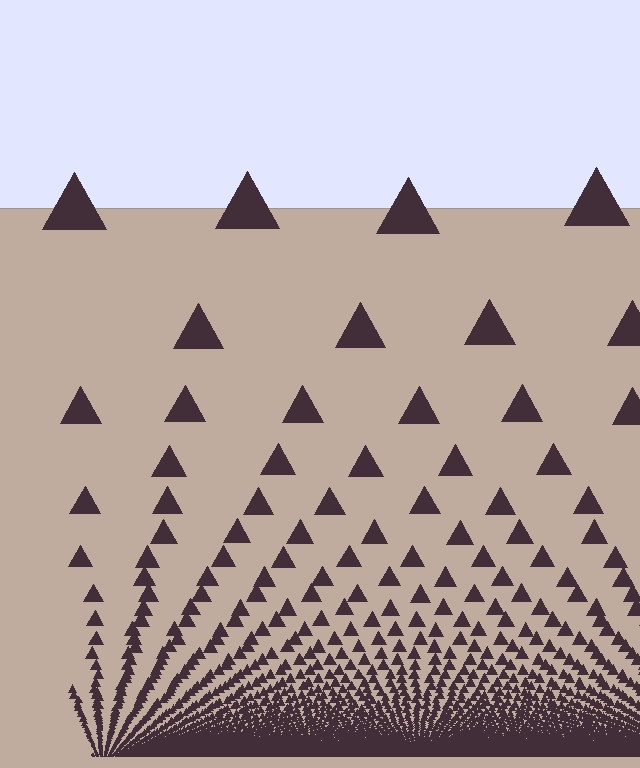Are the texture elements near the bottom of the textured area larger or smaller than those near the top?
Smaller. The gradient is inverted — elements near the bottom are smaller and denser.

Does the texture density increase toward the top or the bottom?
Density increases toward the bottom.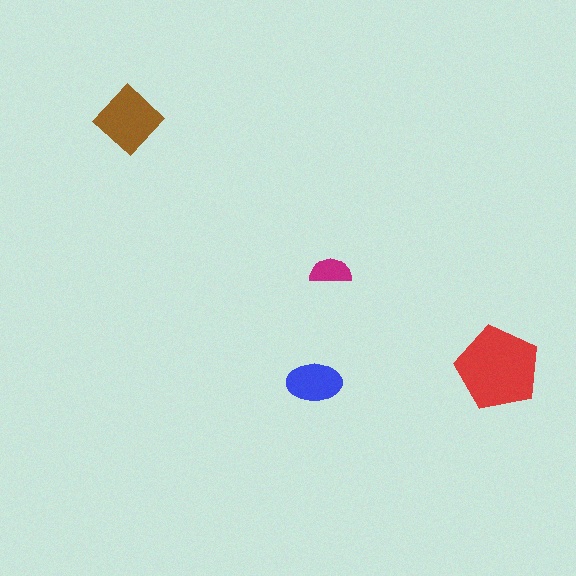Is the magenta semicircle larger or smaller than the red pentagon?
Smaller.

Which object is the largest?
The red pentagon.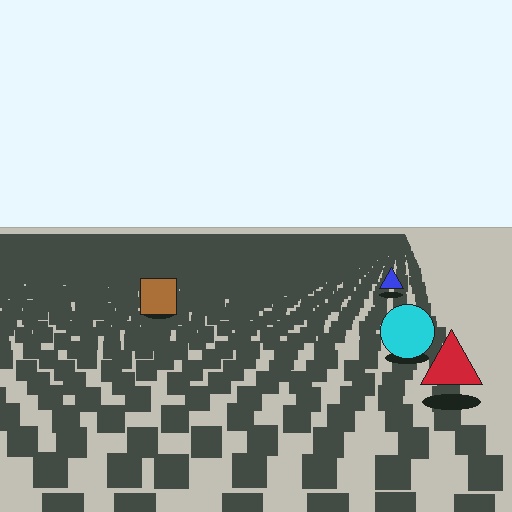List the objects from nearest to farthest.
From nearest to farthest: the red triangle, the cyan circle, the brown square, the blue triangle.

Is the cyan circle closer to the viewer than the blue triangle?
Yes. The cyan circle is closer — you can tell from the texture gradient: the ground texture is coarser near it.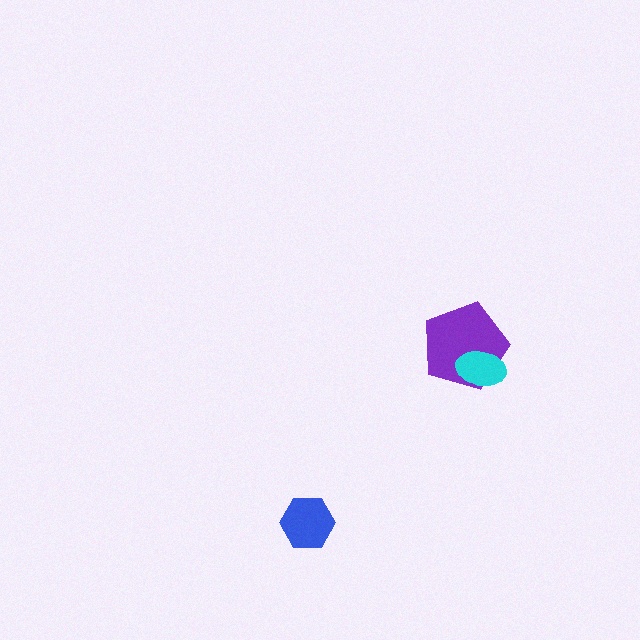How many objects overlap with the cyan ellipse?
1 object overlaps with the cyan ellipse.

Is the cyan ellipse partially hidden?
No, no other shape covers it.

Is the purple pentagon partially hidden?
Yes, it is partially covered by another shape.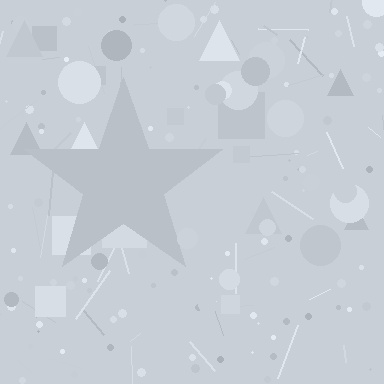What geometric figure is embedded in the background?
A star is embedded in the background.